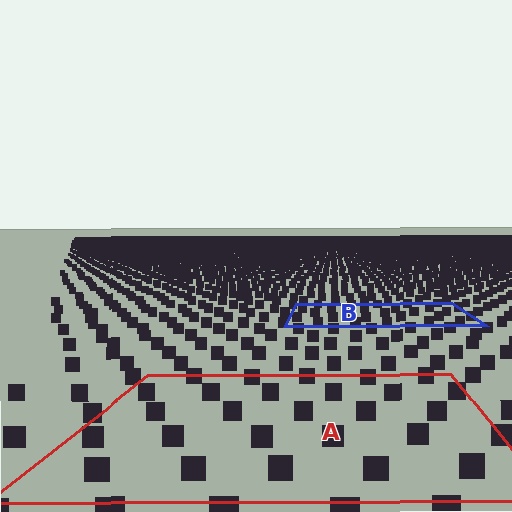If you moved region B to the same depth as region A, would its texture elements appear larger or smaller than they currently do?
They would appear larger. At a closer depth, the same texture elements are projected at a bigger on-screen size.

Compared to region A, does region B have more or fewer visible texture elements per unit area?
Region B has more texture elements per unit area — they are packed more densely because it is farther away.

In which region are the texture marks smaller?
The texture marks are smaller in region B, because it is farther away.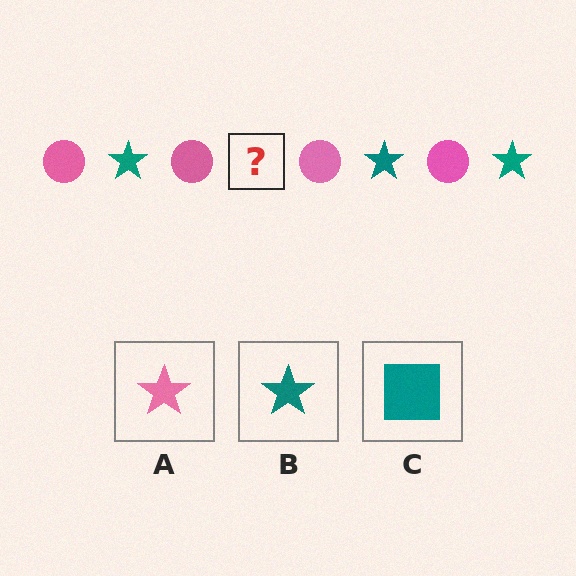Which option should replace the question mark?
Option B.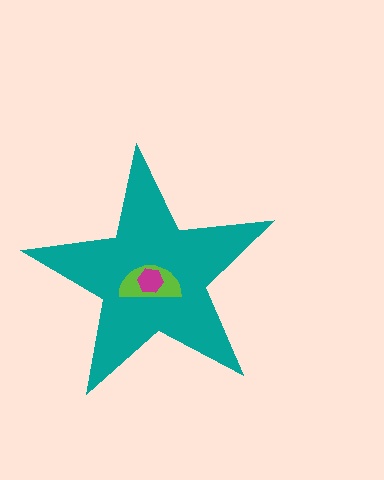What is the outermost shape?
The teal star.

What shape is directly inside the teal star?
The lime semicircle.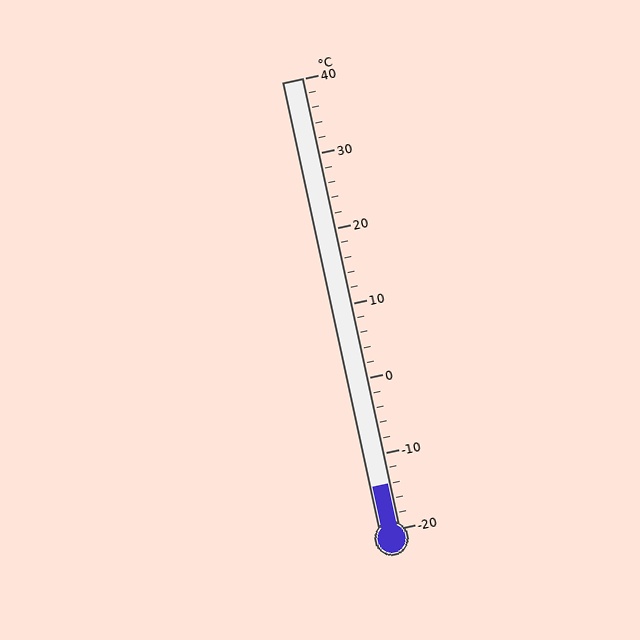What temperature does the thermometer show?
The thermometer shows approximately -14°C.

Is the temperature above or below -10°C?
The temperature is below -10°C.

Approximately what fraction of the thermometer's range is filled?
The thermometer is filled to approximately 10% of its range.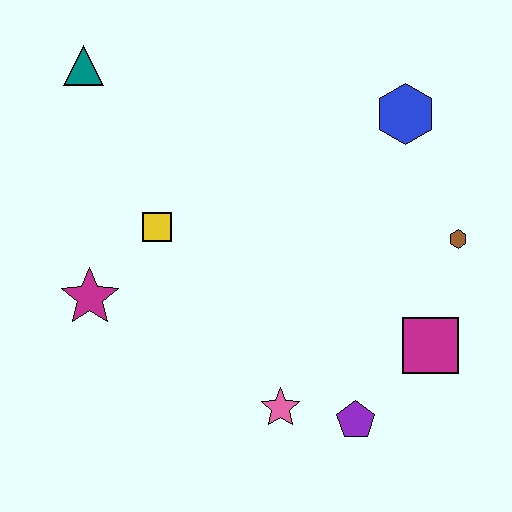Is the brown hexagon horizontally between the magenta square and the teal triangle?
No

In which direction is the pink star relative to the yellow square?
The pink star is below the yellow square.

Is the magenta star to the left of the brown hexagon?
Yes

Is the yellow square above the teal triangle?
No